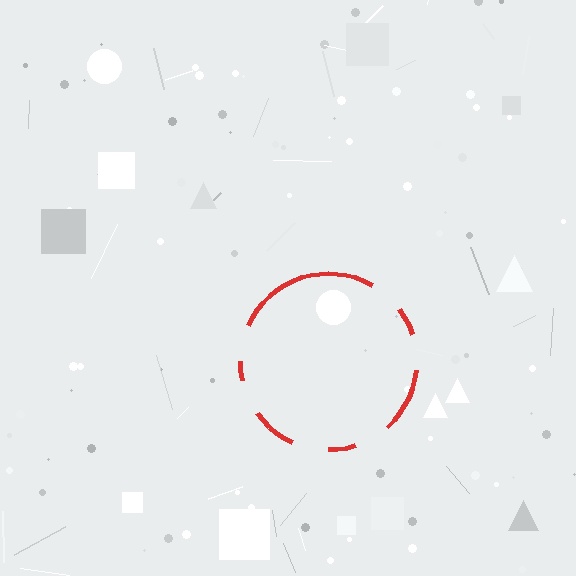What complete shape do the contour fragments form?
The contour fragments form a circle.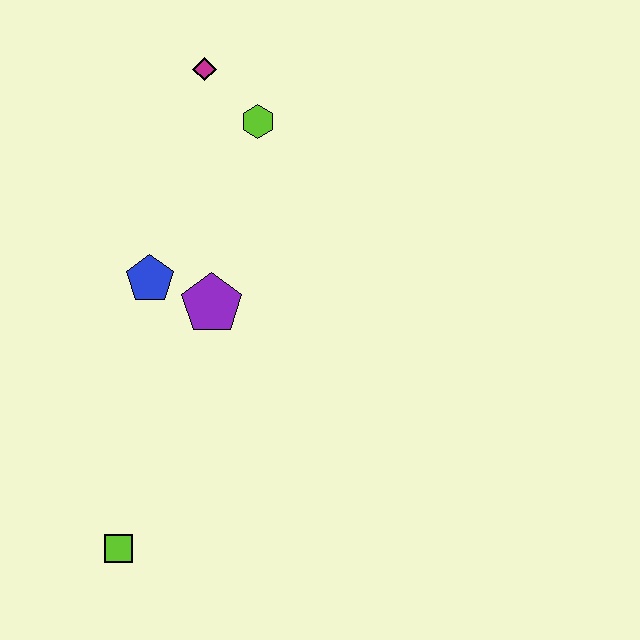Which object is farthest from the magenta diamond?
The lime square is farthest from the magenta diamond.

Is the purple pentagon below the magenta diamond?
Yes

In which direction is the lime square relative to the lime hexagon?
The lime square is below the lime hexagon.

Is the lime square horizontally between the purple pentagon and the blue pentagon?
No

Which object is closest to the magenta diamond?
The lime hexagon is closest to the magenta diamond.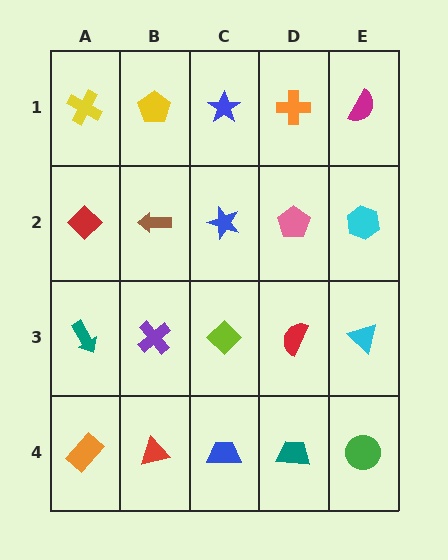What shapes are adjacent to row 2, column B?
A yellow pentagon (row 1, column B), a purple cross (row 3, column B), a red diamond (row 2, column A), a blue star (row 2, column C).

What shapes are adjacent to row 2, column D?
An orange cross (row 1, column D), a red semicircle (row 3, column D), a blue star (row 2, column C), a cyan hexagon (row 2, column E).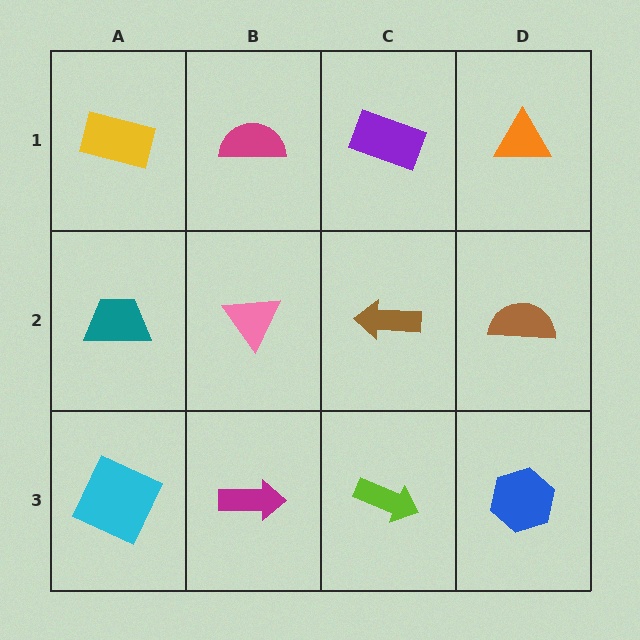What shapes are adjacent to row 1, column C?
A brown arrow (row 2, column C), a magenta semicircle (row 1, column B), an orange triangle (row 1, column D).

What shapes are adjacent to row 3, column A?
A teal trapezoid (row 2, column A), a magenta arrow (row 3, column B).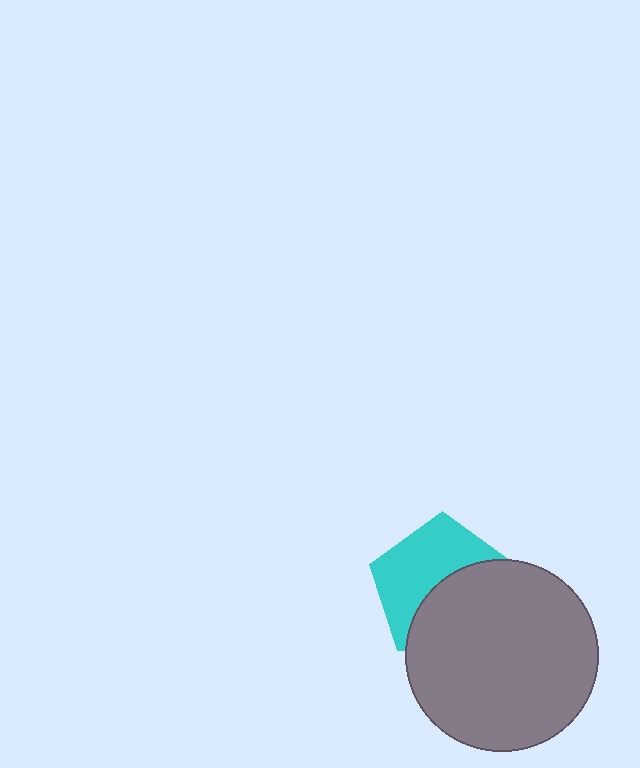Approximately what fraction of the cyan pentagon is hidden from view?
Roughly 49% of the cyan pentagon is hidden behind the gray circle.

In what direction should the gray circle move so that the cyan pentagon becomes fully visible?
The gray circle should move down. That is the shortest direction to clear the overlap and leave the cyan pentagon fully visible.